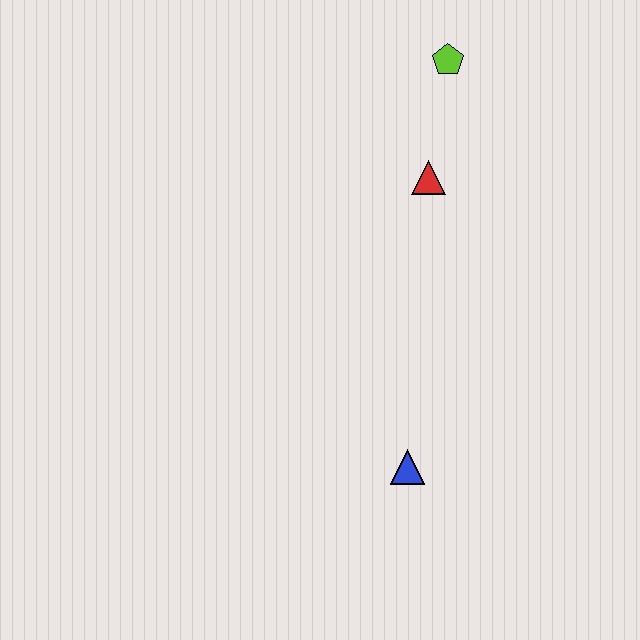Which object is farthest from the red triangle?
The blue triangle is farthest from the red triangle.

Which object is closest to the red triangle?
The lime pentagon is closest to the red triangle.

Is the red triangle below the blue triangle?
No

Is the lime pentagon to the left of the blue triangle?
No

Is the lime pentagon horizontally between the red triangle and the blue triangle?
No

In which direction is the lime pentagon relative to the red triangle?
The lime pentagon is above the red triangle.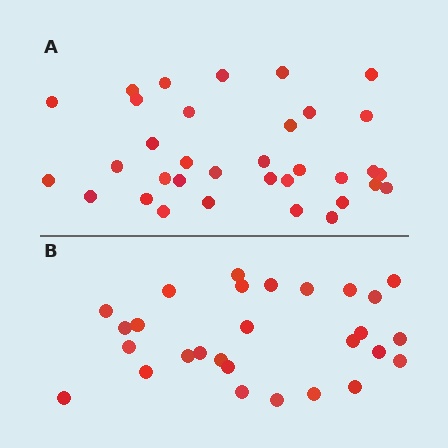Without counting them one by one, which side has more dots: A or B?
Region A (the top region) has more dots.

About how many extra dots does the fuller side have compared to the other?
Region A has about 6 more dots than region B.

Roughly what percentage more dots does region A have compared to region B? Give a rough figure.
About 20% more.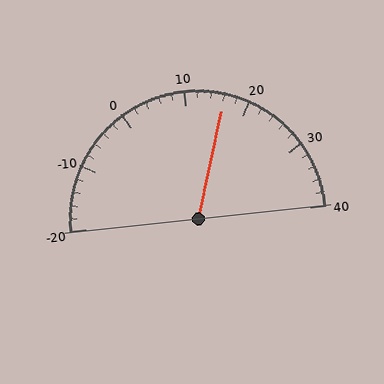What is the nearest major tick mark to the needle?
The nearest major tick mark is 20.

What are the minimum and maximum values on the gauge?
The gauge ranges from -20 to 40.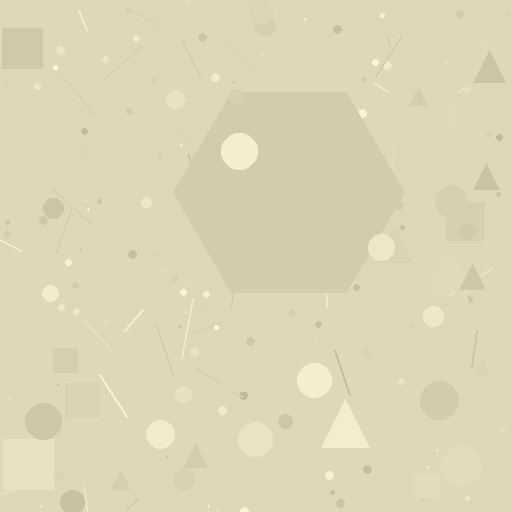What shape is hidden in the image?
A hexagon is hidden in the image.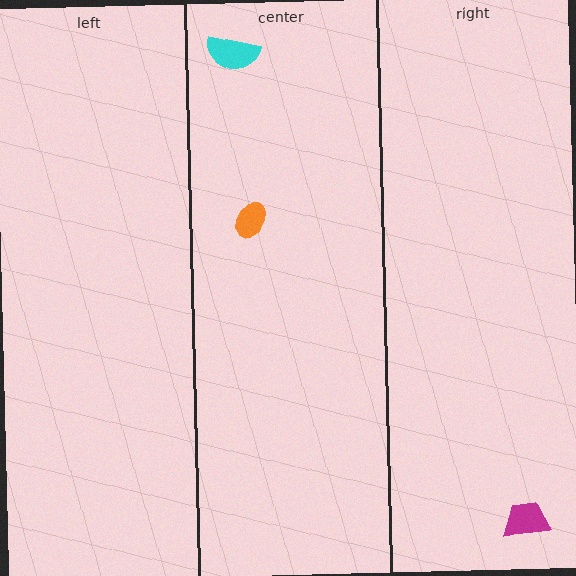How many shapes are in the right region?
1.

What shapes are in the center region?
The orange ellipse, the cyan semicircle.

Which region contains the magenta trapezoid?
The right region.